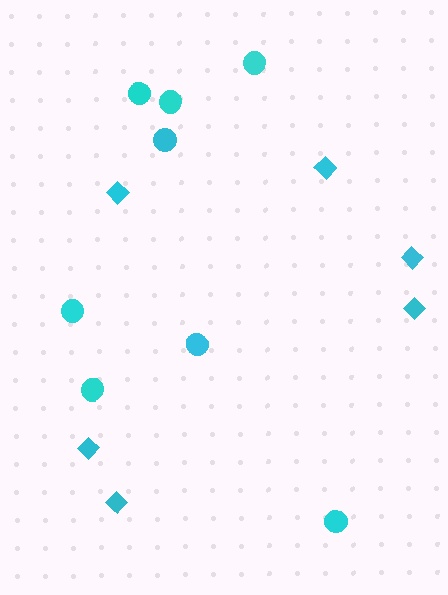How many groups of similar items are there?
There are 2 groups: one group of diamonds (6) and one group of circles (8).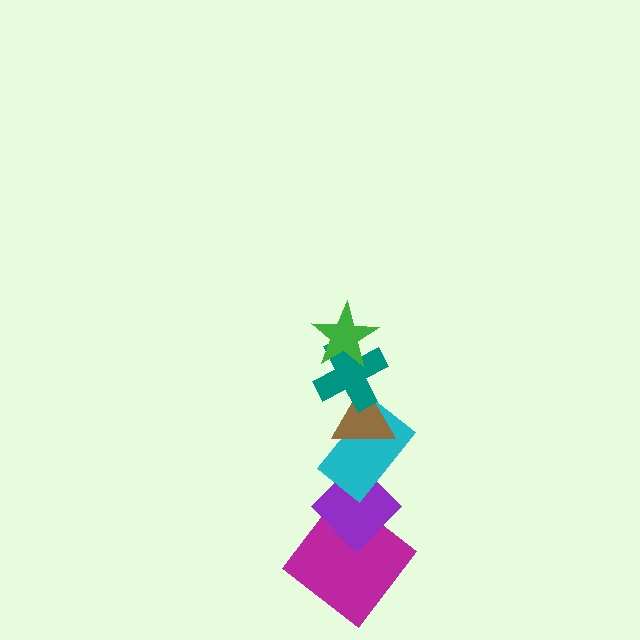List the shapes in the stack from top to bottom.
From top to bottom: the green star, the teal cross, the brown triangle, the cyan rectangle, the purple diamond, the magenta diamond.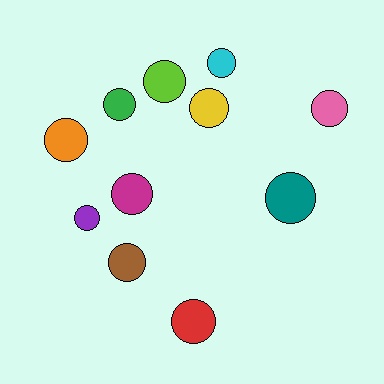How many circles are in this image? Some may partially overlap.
There are 11 circles.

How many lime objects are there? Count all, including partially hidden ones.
There is 1 lime object.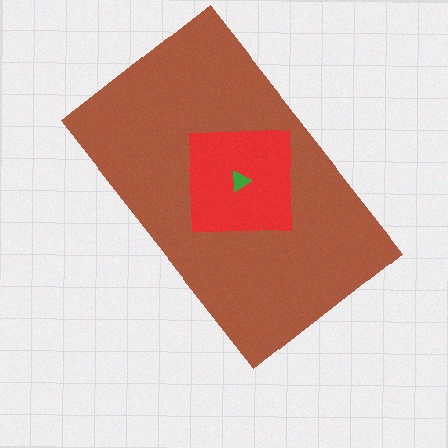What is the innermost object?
The green triangle.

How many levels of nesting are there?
3.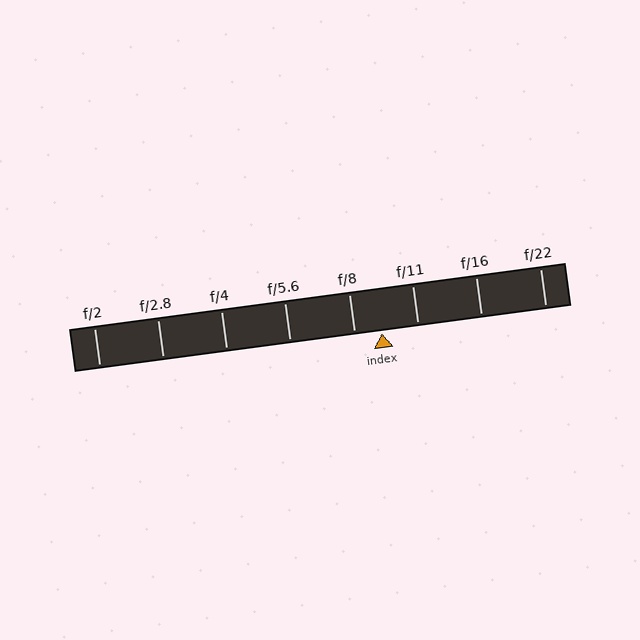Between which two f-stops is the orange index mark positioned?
The index mark is between f/8 and f/11.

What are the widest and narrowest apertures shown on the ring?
The widest aperture shown is f/2 and the narrowest is f/22.